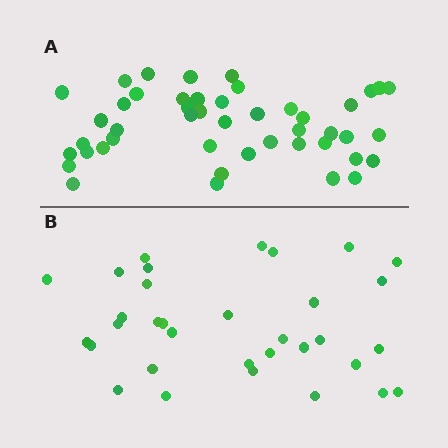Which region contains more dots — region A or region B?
Region A (the top region) has more dots.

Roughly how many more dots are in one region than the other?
Region A has approximately 15 more dots than region B.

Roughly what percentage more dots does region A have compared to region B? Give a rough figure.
About 40% more.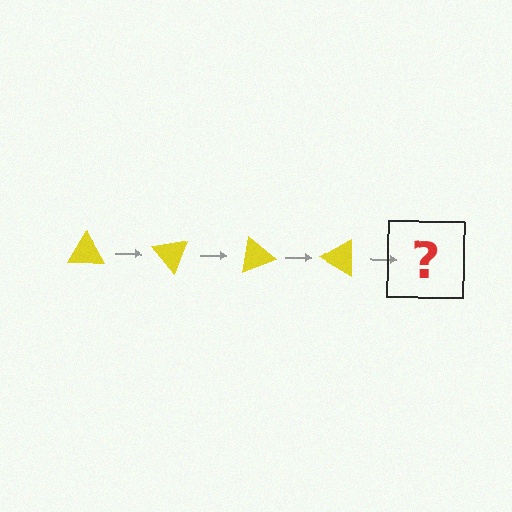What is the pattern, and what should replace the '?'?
The pattern is that the triangle rotates 50 degrees each step. The '?' should be a yellow triangle rotated 200 degrees.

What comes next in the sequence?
The next element should be a yellow triangle rotated 200 degrees.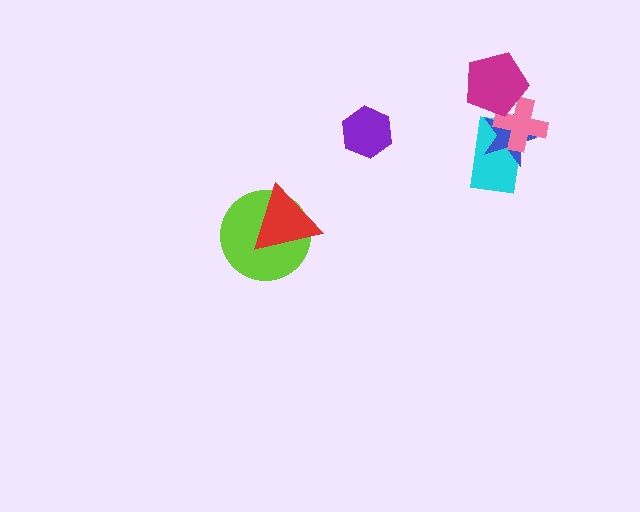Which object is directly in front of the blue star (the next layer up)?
The pink cross is directly in front of the blue star.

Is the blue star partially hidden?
Yes, it is partially covered by another shape.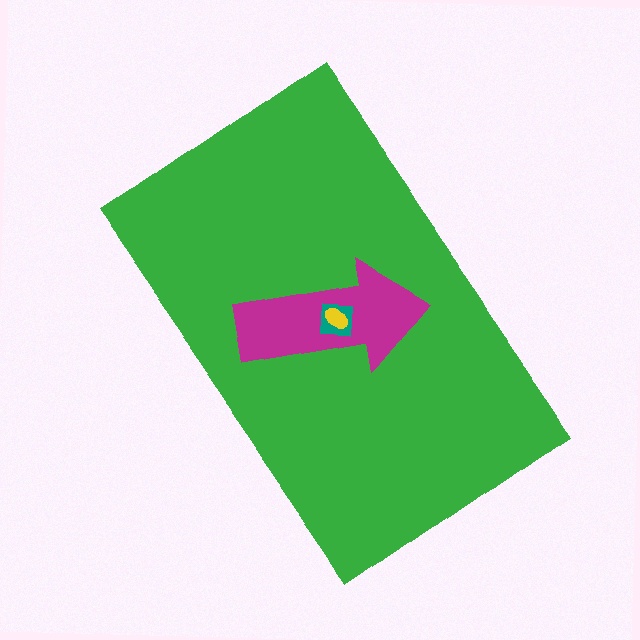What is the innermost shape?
The yellow ellipse.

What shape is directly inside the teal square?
The yellow ellipse.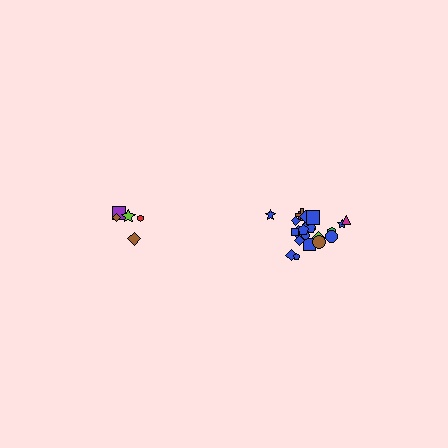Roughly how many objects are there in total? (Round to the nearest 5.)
Roughly 30 objects in total.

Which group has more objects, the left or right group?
The right group.